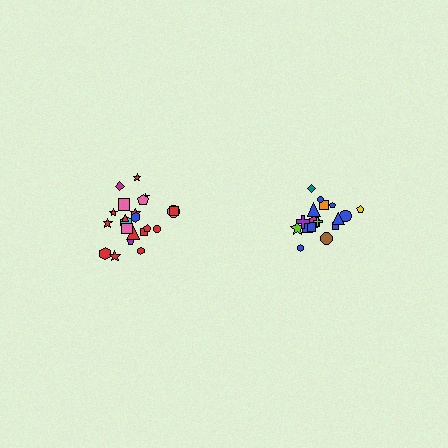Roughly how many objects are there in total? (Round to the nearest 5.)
Roughly 40 objects in total.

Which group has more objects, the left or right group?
The left group.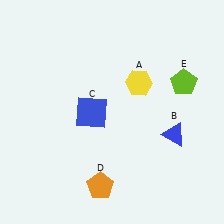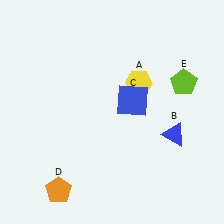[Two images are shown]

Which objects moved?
The objects that moved are: the blue square (C), the orange pentagon (D).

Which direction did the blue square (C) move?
The blue square (C) moved right.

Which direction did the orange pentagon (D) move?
The orange pentagon (D) moved left.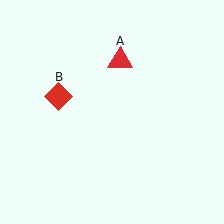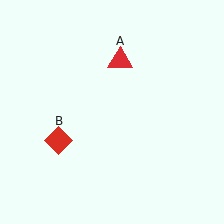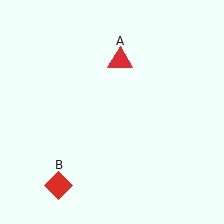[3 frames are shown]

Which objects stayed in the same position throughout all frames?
Red triangle (object A) remained stationary.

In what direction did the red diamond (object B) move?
The red diamond (object B) moved down.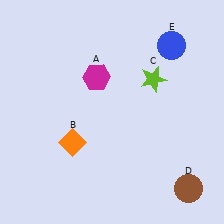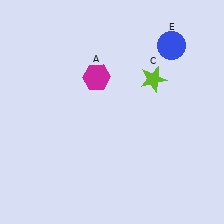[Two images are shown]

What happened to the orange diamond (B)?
The orange diamond (B) was removed in Image 2. It was in the bottom-left area of Image 1.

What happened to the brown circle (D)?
The brown circle (D) was removed in Image 2. It was in the bottom-right area of Image 1.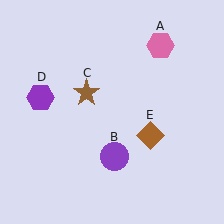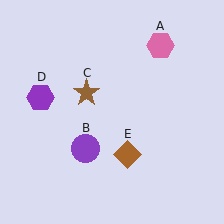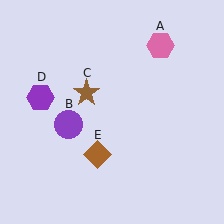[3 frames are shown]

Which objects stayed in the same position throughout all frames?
Pink hexagon (object A) and brown star (object C) and purple hexagon (object D) remained stationary.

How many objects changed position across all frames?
2 objects changed position: purple circle (object B), brown diamond (object E).